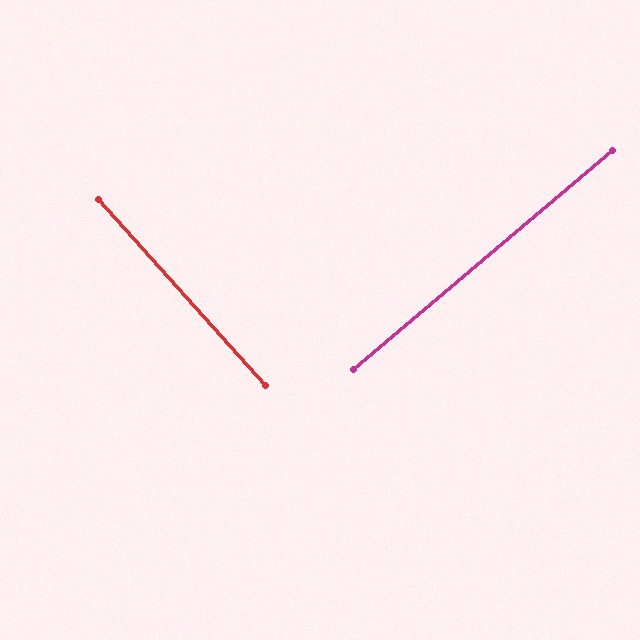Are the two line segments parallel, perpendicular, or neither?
Perpendicular — they meet at approximately 88°.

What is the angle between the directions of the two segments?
Approximately 88 degrees.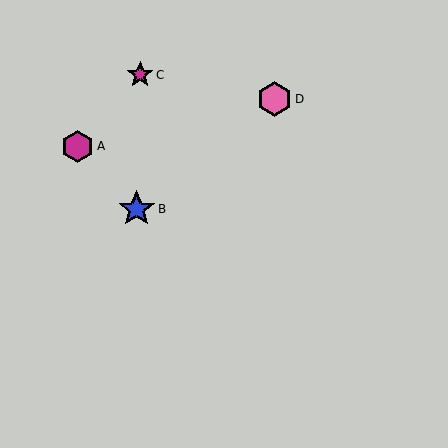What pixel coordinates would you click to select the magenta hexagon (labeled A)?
Click at (78, 146) to select the magenta hexagon A.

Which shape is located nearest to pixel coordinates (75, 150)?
The magenta hexagon (labeled A) at (78, 146) is nearest to that location.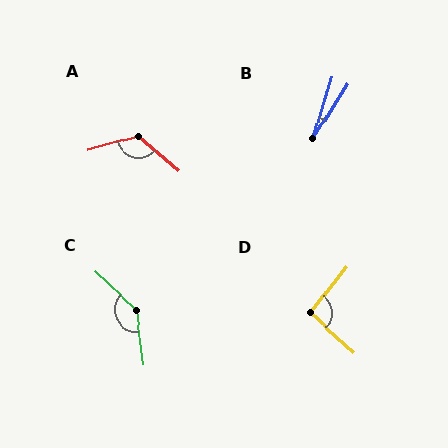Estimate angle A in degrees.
Approximately 124 degrees.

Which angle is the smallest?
B, at approximately 16 degrees.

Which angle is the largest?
C, at approximately 141 degrees.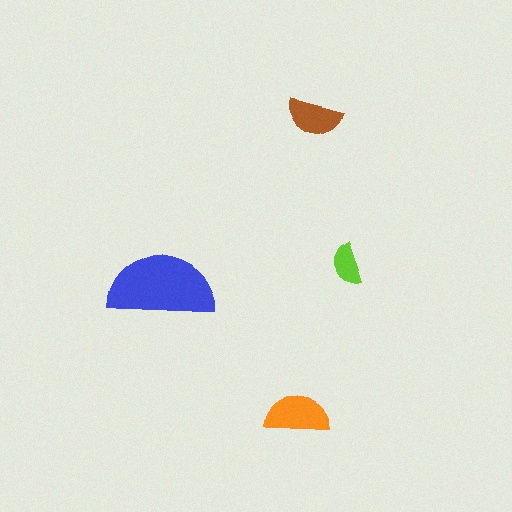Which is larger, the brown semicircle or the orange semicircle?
The orange one.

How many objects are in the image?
There are 4 objects in the image.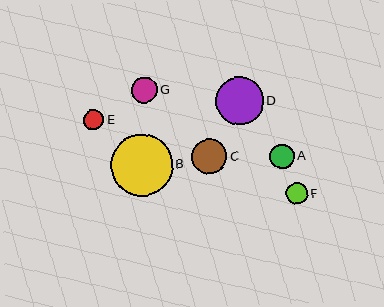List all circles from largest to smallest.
From largest to smallest: B, D, C, G, A, F, E.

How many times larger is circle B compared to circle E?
Circle B is approximately 3.1 times the size of circle E.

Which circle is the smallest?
Circle E is the smallest with a size of approximately 20 pixels.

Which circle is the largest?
Circle B is the largest with a size of approximately 62 pixels.